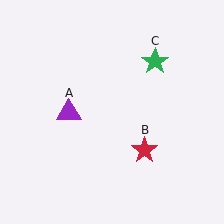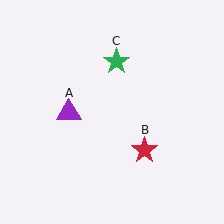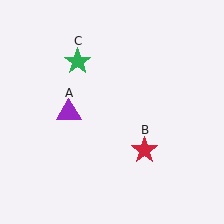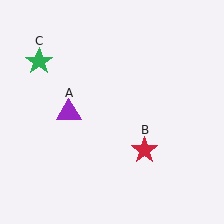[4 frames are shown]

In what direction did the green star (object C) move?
The green star (object C) moved left.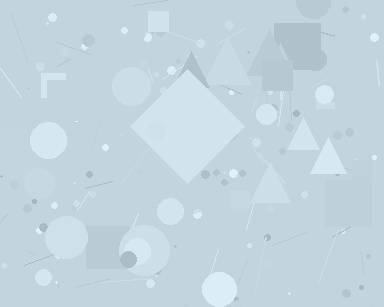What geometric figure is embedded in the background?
A diamond is embedded in the background.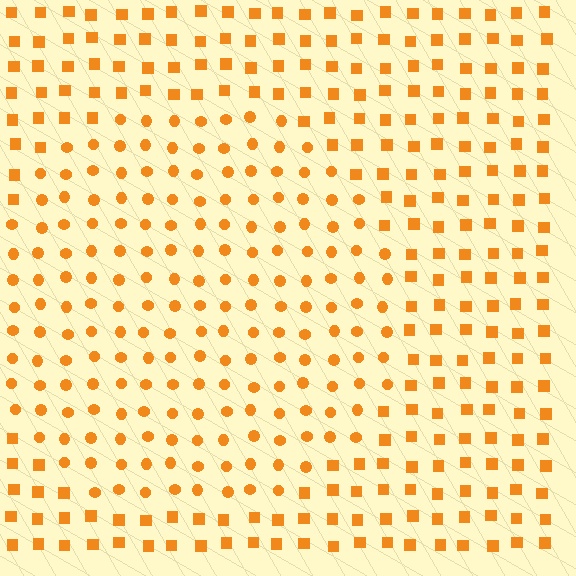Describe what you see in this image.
The image is filled with small orange elements arranged in a uniform grid. A circle-shaped region contains circles, while the surrounding area contains squares. The boundary is defined purely by the change in element shape.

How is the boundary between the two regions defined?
The boundary is defined by a change in element shape: circles inside vs. squares outside. All elements share the same color and spacing.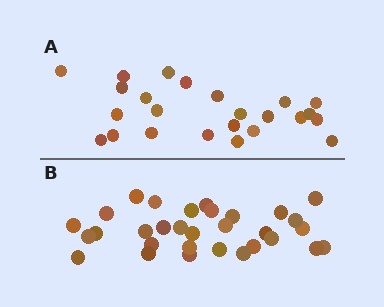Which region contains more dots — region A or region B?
Region B (the bottom region) has more dots.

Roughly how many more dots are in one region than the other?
Region B has roughly 8 or so more dots than region A.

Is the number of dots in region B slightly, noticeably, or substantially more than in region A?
Region B has noticeably more, but not dramatically so. The ratio is roughly 1.3 to 1.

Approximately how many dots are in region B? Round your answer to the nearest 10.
About 30 dots. (The exact count is 31, which rounds to 30.)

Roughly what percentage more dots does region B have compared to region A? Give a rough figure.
About 30% more.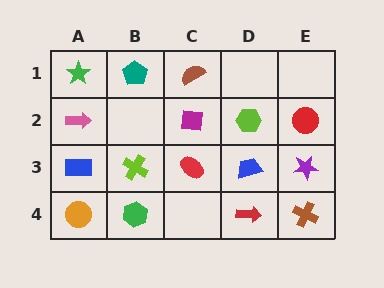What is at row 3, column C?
A red ellipse.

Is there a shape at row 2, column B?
No, that cell is empty.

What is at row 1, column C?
A brown semicircle.